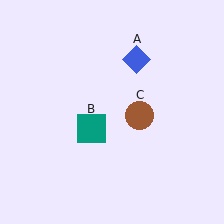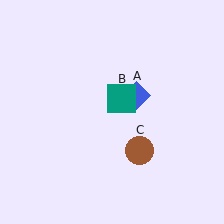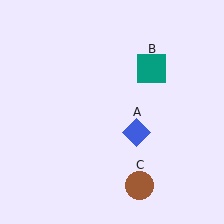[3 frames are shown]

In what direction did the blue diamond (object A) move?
The blue diamond (object A) moved down.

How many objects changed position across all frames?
3 objects changed position: blue diamond (object A), teal square (object B), brown circle (object C).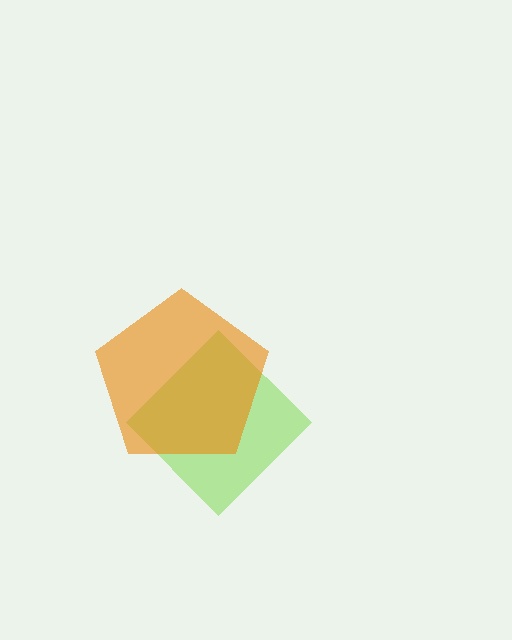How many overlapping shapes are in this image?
There are 2 overlapping shapes in the image.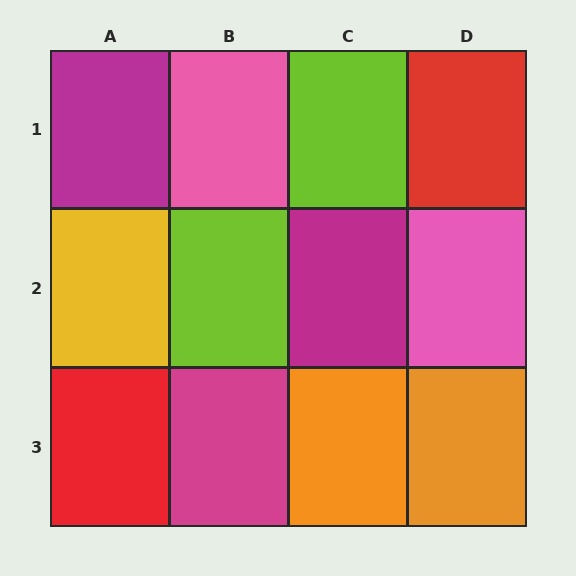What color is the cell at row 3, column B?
Magenta.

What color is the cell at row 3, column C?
Orange.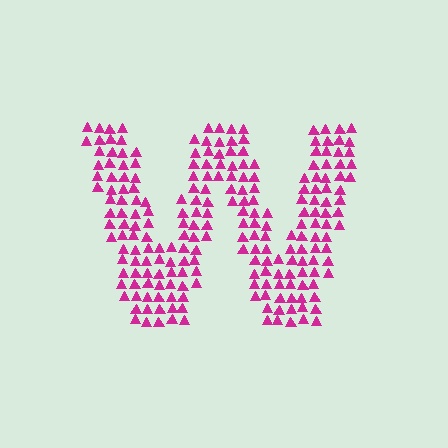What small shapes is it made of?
It is made of small triangles.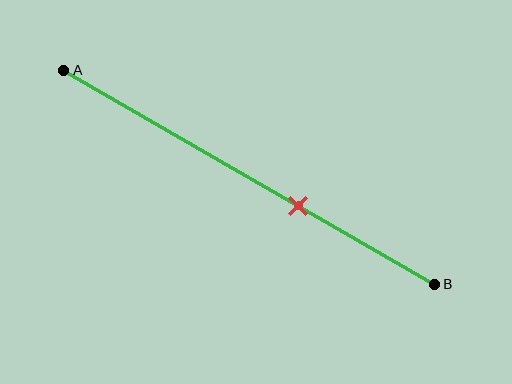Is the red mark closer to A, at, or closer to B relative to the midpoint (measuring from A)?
The red mark is closer to point B than the midpoint of segment AB.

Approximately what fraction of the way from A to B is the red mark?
The red mark is approximately 65% of the way from A to B.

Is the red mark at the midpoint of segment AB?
No, the mark is at about 65% from A, not at the 50% midpoint.